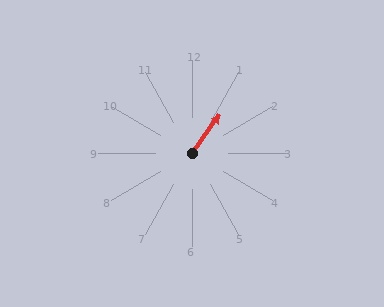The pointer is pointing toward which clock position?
Roughly 1 o'clock.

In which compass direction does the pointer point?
Northeast.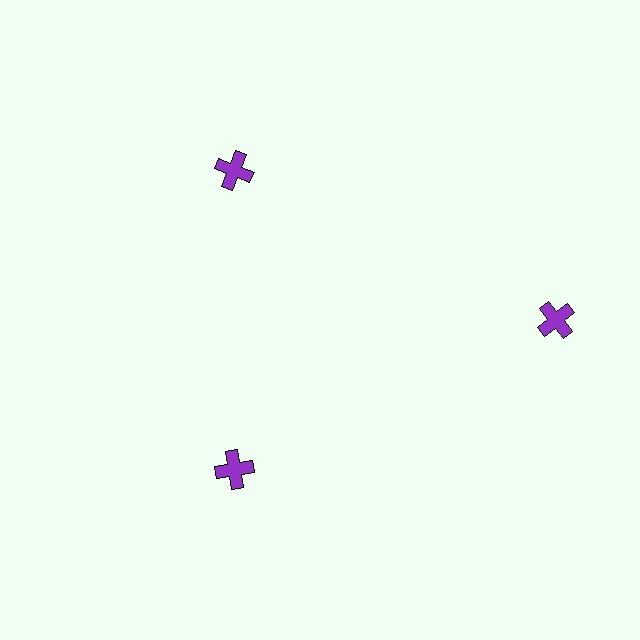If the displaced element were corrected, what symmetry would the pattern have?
It would have 3-fold rotational symmetry — the pattern would map onto itself every 120 degrees.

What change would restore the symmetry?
The symmetry would be restored by moving it inward, back onto the ring so that all 3 crosses sit at equal angles and equal distance from the center.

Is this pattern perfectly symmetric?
No. The 3 purple crosses are arranged in a ring, but one element near the 3 o'clock position is pushed outward from the center, breaking the 3-fold rotational symmetry.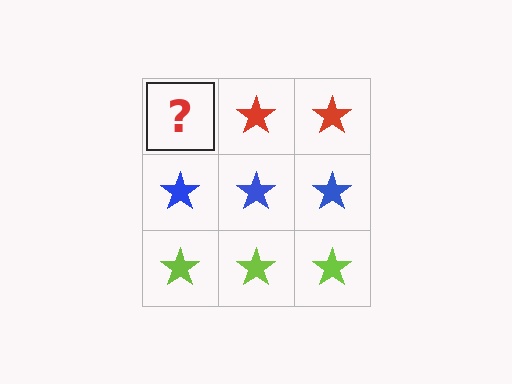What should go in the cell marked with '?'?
The missing cell should contain a red star.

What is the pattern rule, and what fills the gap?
The rule is that each row has a consistent color. The gap should be filled with a red star.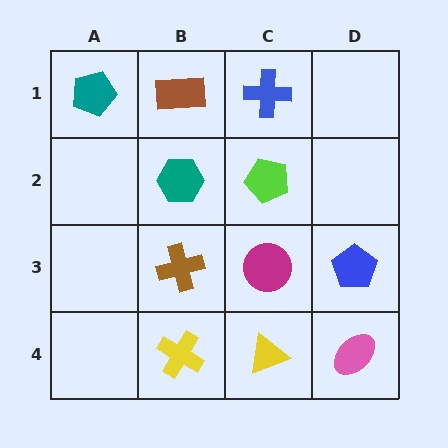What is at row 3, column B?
A brown cross.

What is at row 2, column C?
A lime pentagon.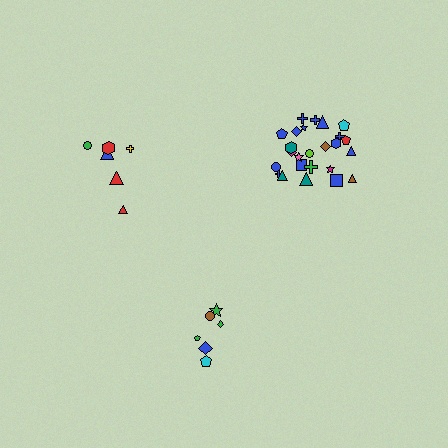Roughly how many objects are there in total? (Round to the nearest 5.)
Roughly 35 objects in total.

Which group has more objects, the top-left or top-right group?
The top-right group.